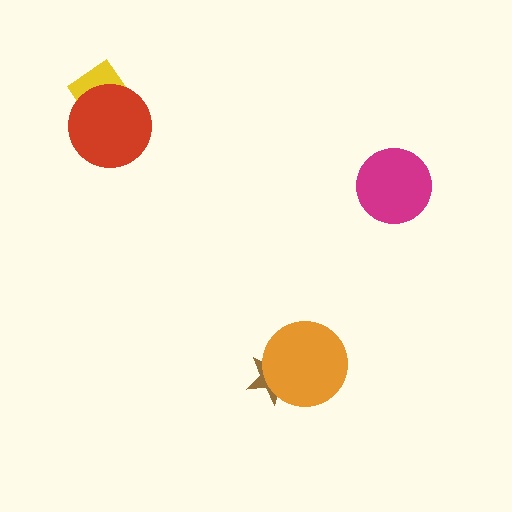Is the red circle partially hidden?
No, no other shape covers it.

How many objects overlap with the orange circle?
1 object overlaps with the orange circle.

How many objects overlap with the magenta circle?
0 objects overlap with the magenta circle.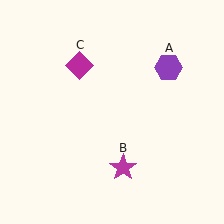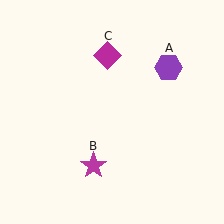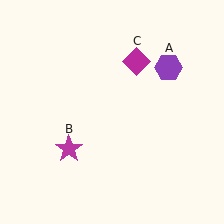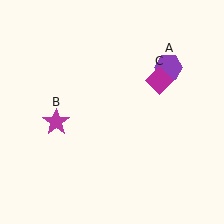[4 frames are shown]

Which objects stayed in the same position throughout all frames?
Purple hexagon (object A) remained stationary.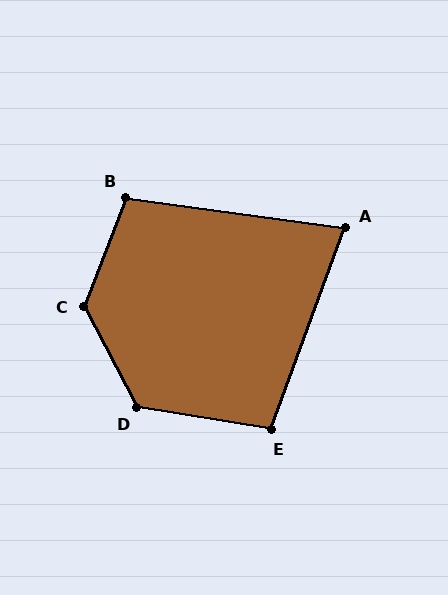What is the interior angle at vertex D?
Approximately 127 degrees (obtuse).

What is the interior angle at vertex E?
Approximately 101 degrees (obtuse).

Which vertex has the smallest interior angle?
A, at approximately 78 degrees.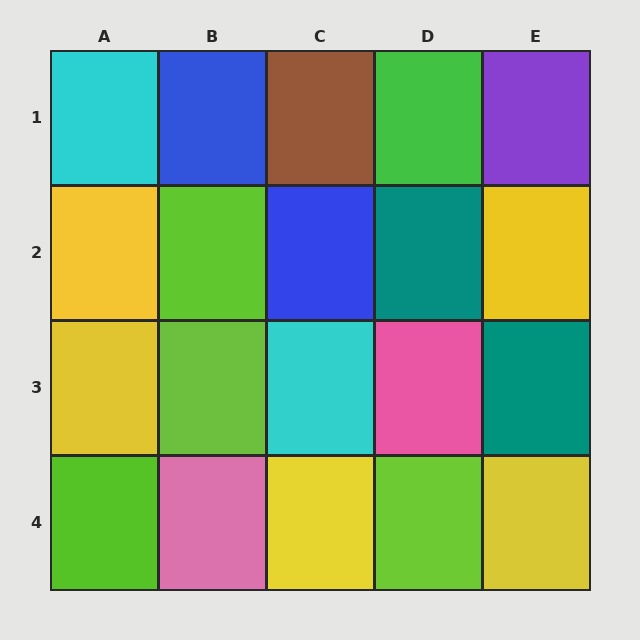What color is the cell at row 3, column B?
Lime.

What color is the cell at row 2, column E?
Yellow.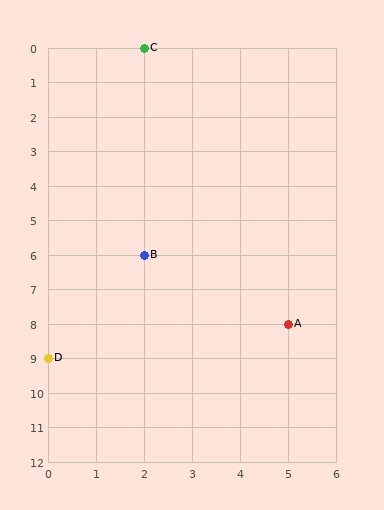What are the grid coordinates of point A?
Point A is at grid coordinates (5, 8).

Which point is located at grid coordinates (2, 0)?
Point C is at (2, 0).